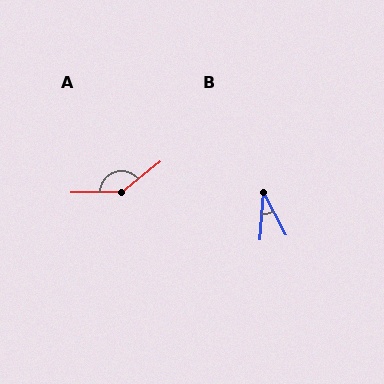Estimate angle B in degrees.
Approximately 32 degrees.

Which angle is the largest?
A, at approximately 142 degrees.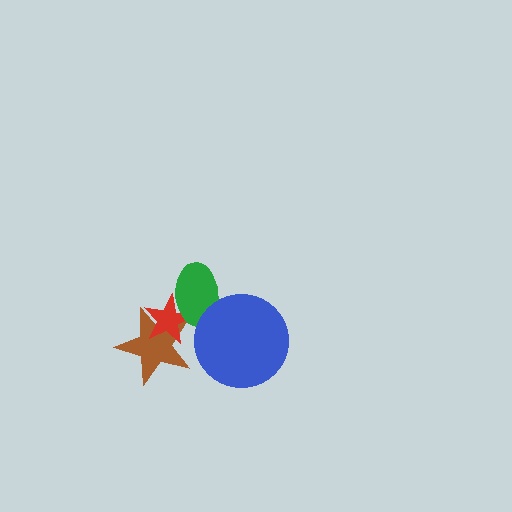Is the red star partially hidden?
Yes, it is partially covered by another shape.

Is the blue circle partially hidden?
No, no other shape covers it.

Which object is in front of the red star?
The green ellipse is in front of the red star.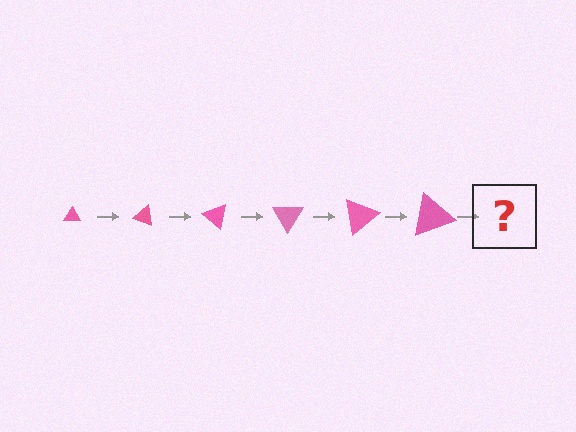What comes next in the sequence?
The next element should be a triangle, larger than the previous one and rotated 120 degrees from the start.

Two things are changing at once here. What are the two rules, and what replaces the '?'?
The two rules are that the triangle grows larger each step and it rotates 20 degrees each step. The '?' should be a triangle, larger than the previous one and rotated 120 degrees from the start.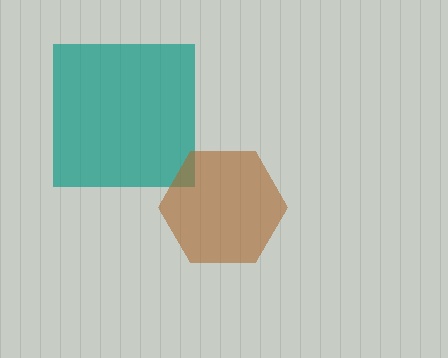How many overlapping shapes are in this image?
There are 2 overlapping shapes in the image.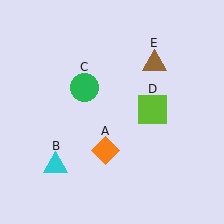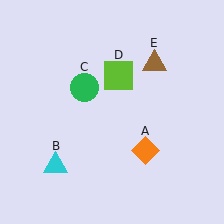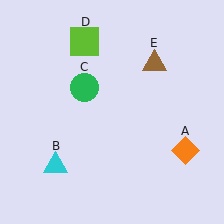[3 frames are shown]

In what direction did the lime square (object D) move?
The lime square (object D) moved up and to the left.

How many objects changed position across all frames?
2 objects changed position: orange diamond (object A), lime square (object D).